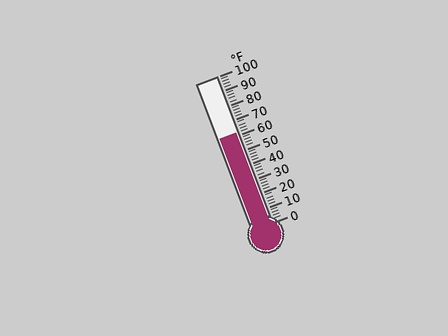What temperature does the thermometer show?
The thermometer shows approximately 62°F.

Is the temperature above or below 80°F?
The temperature is below 80°F.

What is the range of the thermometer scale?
The thermometer scale ranges from 0°F to 100°F.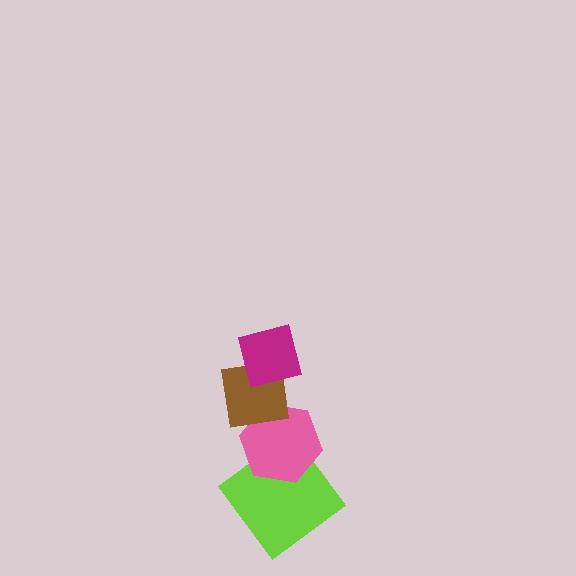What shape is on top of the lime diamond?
The pink hexagon is on top of the lime diamond.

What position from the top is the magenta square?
The magenta square is 1st from the top.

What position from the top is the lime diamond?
The lime diamond is 4th from the top.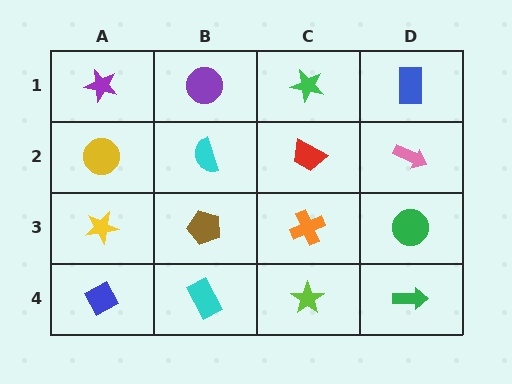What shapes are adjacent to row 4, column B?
A brown pentagon (row 3, column B), a blue diamond (row 4, column A), a lime star (row 4, column C).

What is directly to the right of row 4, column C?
A green arrow.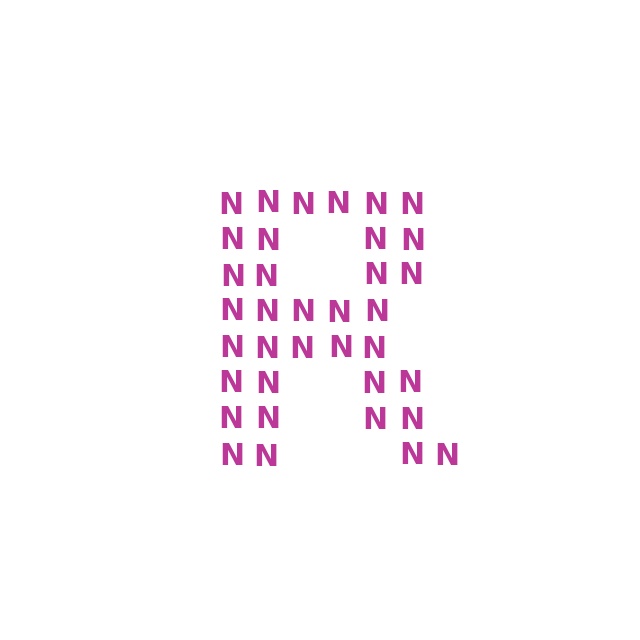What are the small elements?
The small elements are letter N's.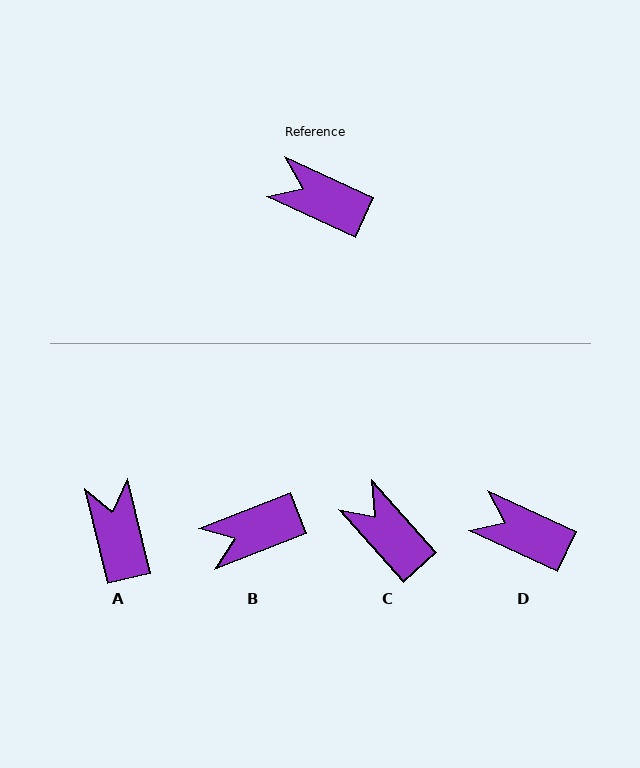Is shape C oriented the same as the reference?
No, it is off by about 23 degrees.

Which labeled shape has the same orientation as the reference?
D.